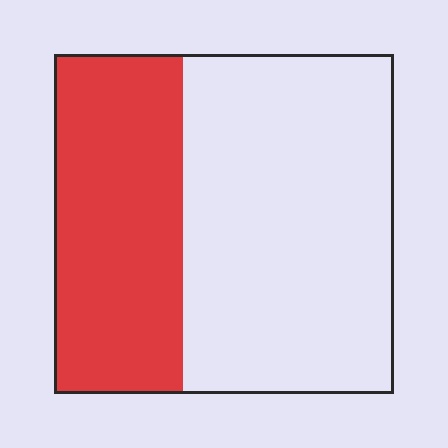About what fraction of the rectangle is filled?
About three eighths (3/8).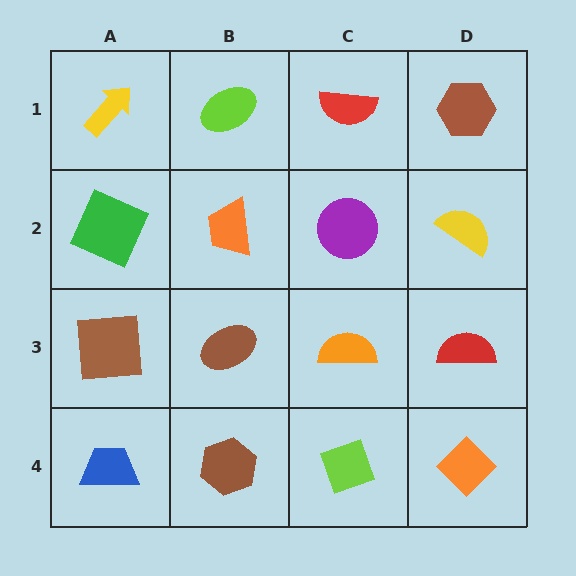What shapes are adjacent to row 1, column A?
A green square (row 2, column A), a lime ellipse (row 1, column B).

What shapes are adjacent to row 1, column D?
A yellow semicircle (row 2, column D), a red semicircle (row 1, column C).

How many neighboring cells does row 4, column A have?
2.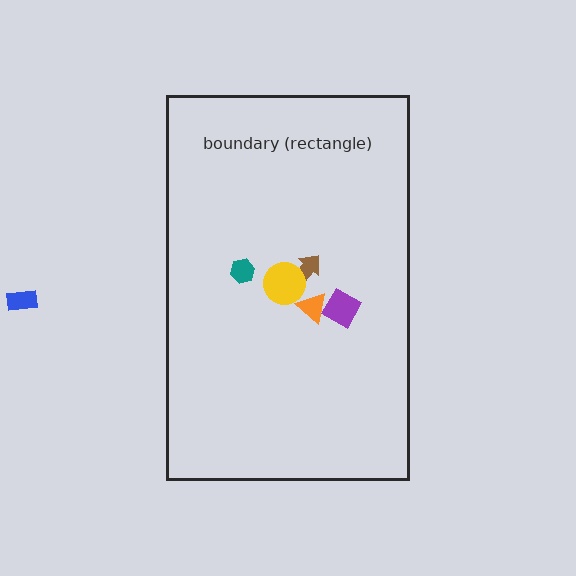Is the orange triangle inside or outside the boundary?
Inside.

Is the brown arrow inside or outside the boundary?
Inside.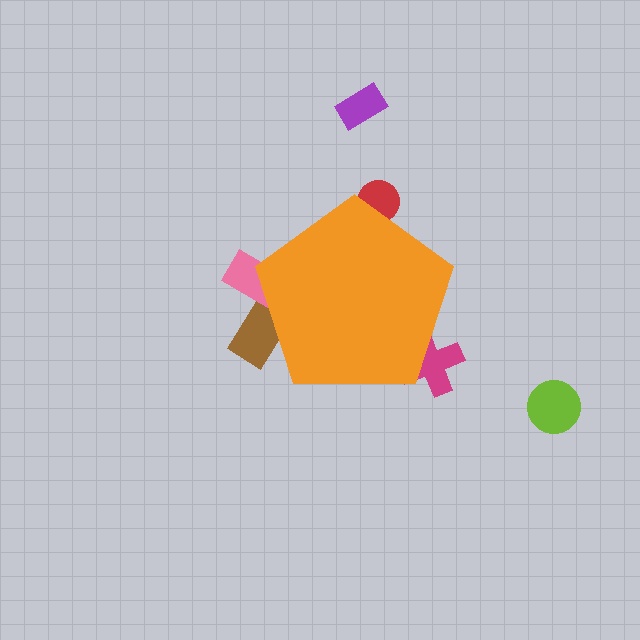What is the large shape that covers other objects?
An orange pentagon.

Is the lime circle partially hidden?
No, the lime circle is fully visible.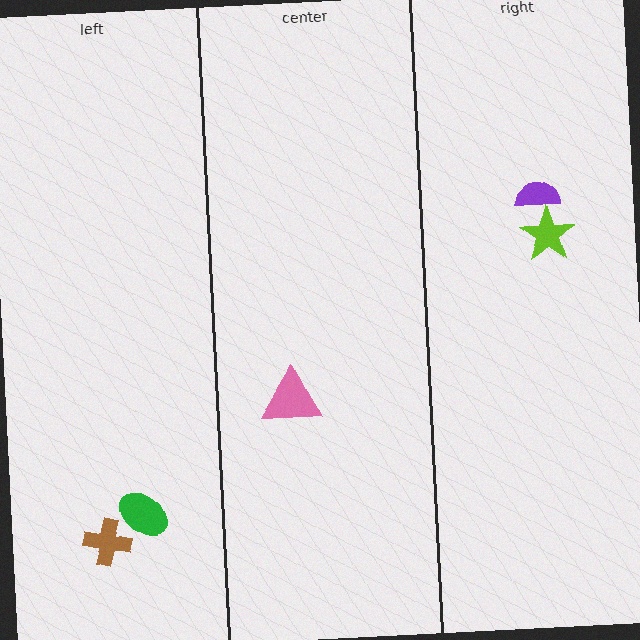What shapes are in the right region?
The purple semicircle, the lime star.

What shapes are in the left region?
The green ellipse, the brown cross.